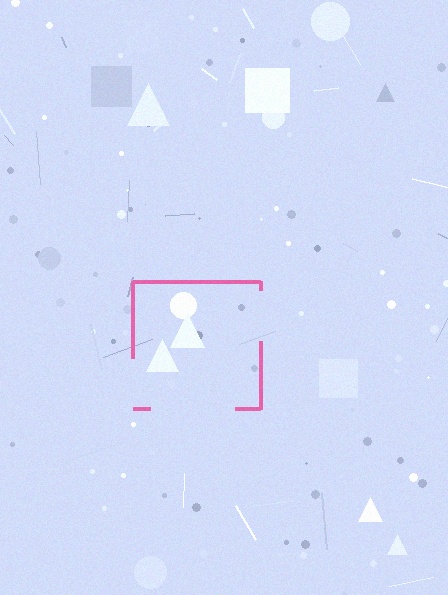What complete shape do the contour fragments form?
The contour fragments form a square.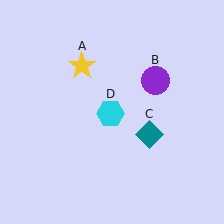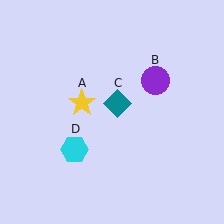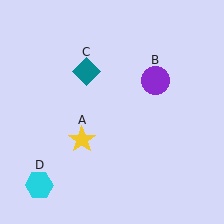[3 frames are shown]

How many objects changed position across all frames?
3 objects changed position: yellow star (object A), teal diamond (object C), cyan hexagon (object D).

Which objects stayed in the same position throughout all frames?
Purple circle (object B) remained stationary.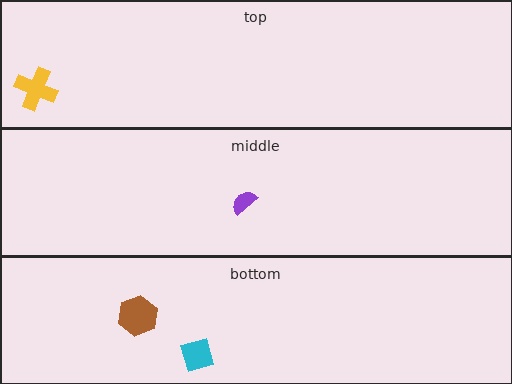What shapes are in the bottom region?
The cyan diamond, the brown hexagon.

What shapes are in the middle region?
The purple semicircle.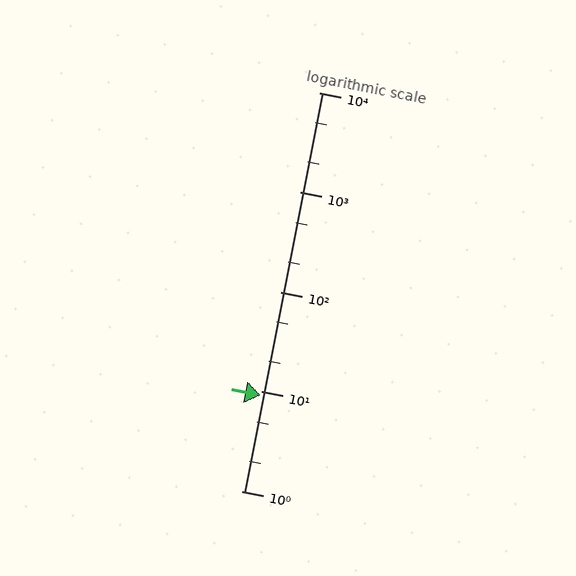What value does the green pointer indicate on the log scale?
The pointer indicates approximately 9.1.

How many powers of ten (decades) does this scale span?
The scale spans 4 decades, from 1 to 10000.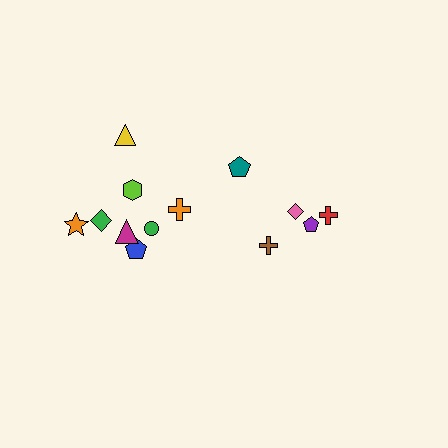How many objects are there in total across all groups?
There are 13 objects.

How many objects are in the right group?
There are 5 objects.